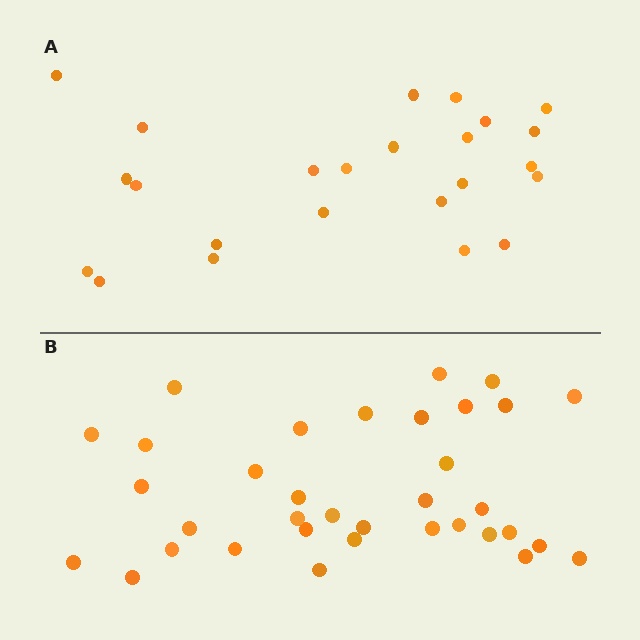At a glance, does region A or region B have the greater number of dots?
Region B (the bottom region) has more dots.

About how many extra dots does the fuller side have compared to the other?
Region B has roughly 12 or so more dots than region A.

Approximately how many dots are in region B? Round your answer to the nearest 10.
About 40 dots. (The exact count is 35, which rounds to 40.)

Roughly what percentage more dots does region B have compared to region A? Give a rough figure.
About 45% more.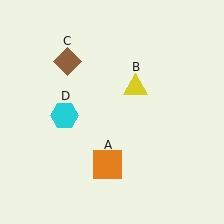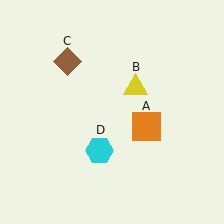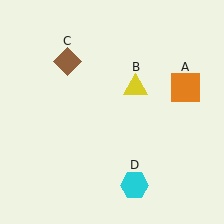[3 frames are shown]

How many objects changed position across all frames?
2 objects changed position: orange square (object A), cyan hexagon (object D).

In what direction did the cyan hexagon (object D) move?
The cyan hexagon (object D) moved down and to the right.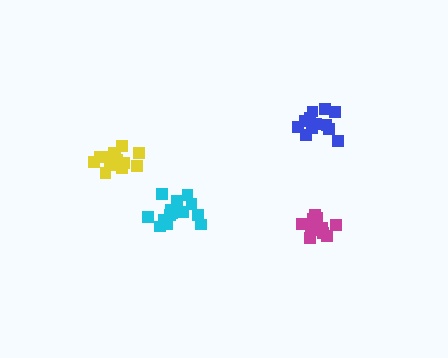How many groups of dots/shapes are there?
There are 4 groups.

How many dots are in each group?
Group 1: 15 dots, Group 2: 12 dots, Group 3: 15 dots, Group 4: 12 dots (54 total).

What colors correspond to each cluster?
The clusters are colored: yellow, blue, cyan, magenta.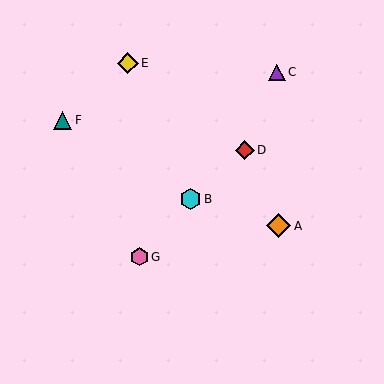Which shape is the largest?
The orange diamond (labeled A) is the largest.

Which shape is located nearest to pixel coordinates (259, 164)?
The red diamond (labeled D) at (245, 150) is nearest to that location.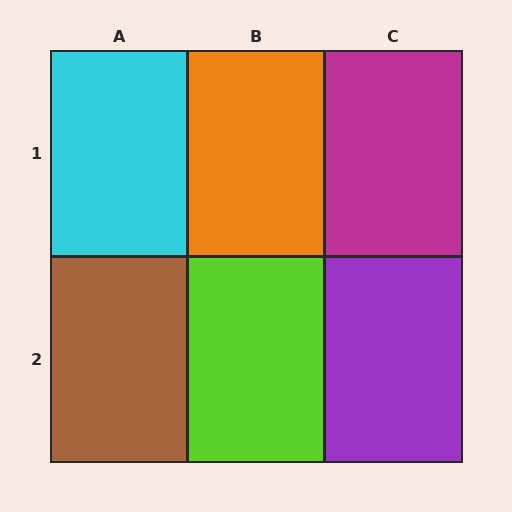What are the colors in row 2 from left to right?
Brown, lime, purple.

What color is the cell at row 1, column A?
Cyan.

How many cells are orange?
1 cell is orange.